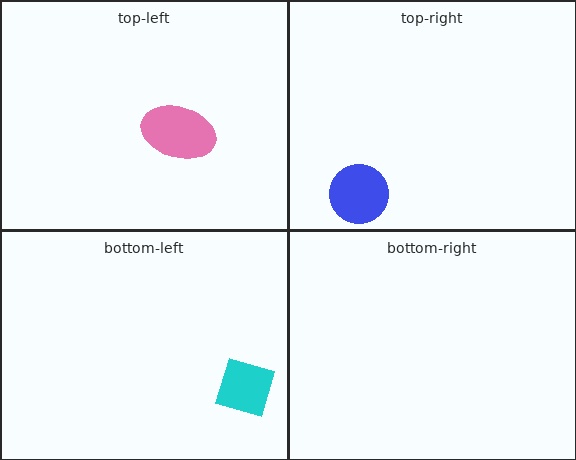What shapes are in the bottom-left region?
The cyan diamond.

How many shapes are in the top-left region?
1.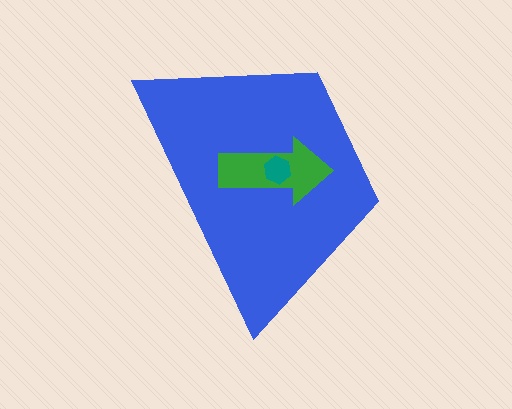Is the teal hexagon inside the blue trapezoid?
Yes.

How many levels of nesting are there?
3.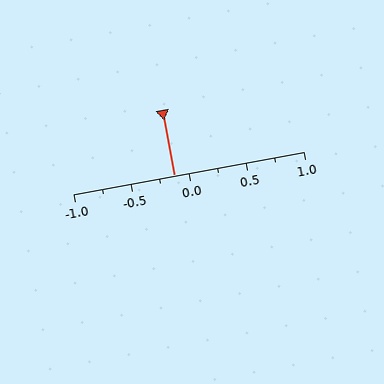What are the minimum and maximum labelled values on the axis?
The axis runs from -1.0 to 1.0.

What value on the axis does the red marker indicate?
The marker indicates approximately -0.12.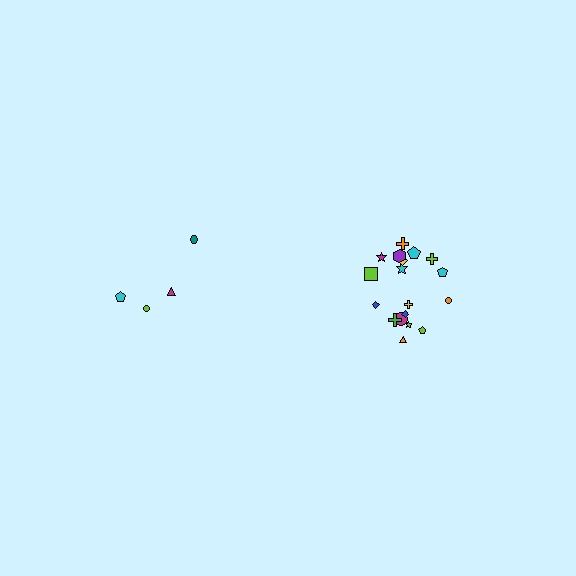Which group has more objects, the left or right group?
The right group.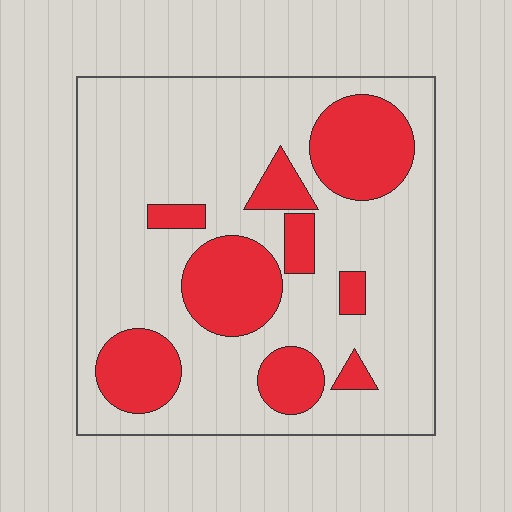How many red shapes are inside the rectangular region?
9.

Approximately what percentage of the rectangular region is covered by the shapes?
Approximately 25%.